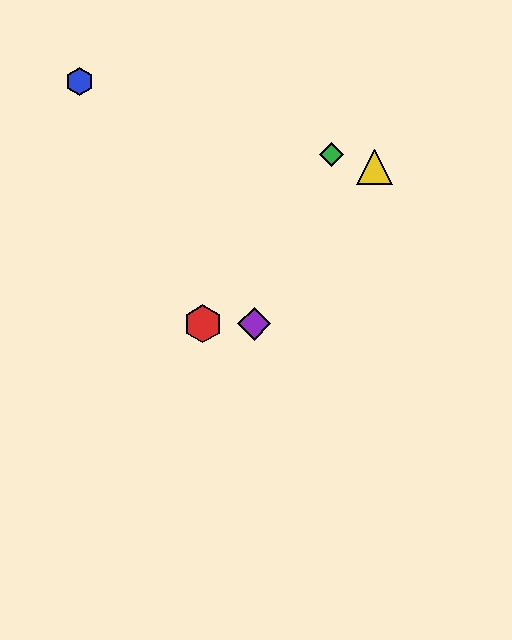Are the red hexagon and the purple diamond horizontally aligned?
Yes, both are at y≈324.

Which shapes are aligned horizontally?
The red hexagon, the purple diamond are aligned horizontally.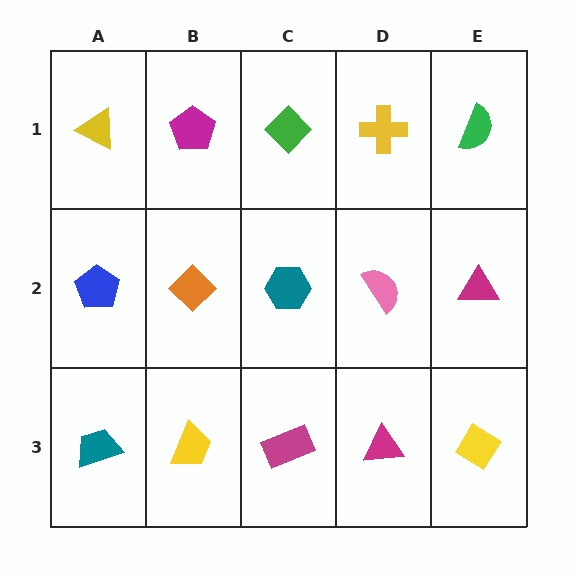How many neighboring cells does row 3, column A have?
2.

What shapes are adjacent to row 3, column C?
A teal hexagon (row 2, column C), a yellow trapezoid (row 3, column B), a magenta triangle (row 3, column D).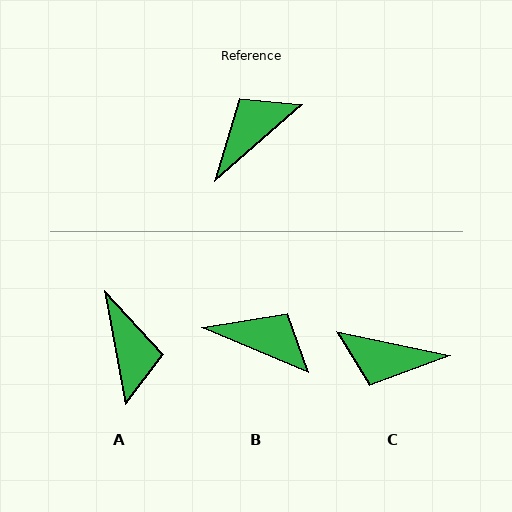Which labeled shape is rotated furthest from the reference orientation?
C, about 127 degrees away.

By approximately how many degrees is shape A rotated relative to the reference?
Approximately 121 degrees clockwise.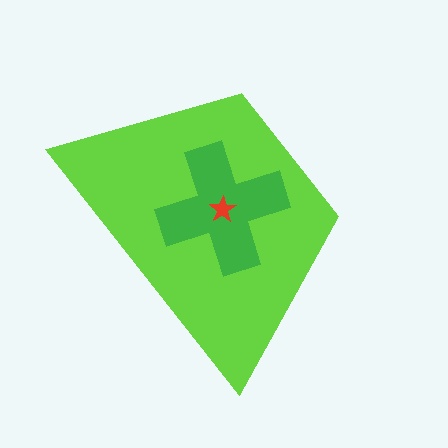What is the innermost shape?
The red star.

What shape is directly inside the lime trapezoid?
The green cross.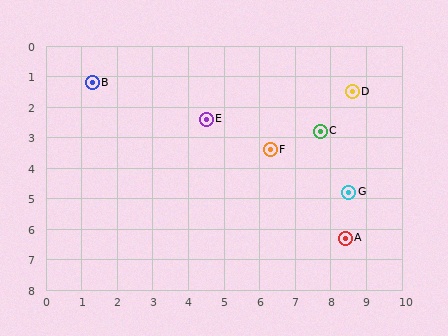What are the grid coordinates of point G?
Point G is at approximately (8.5, 4.8).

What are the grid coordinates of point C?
Point C is at approximately (7.7, 2.8).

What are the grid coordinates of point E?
Point E is at approximately (4.5, 2.4).